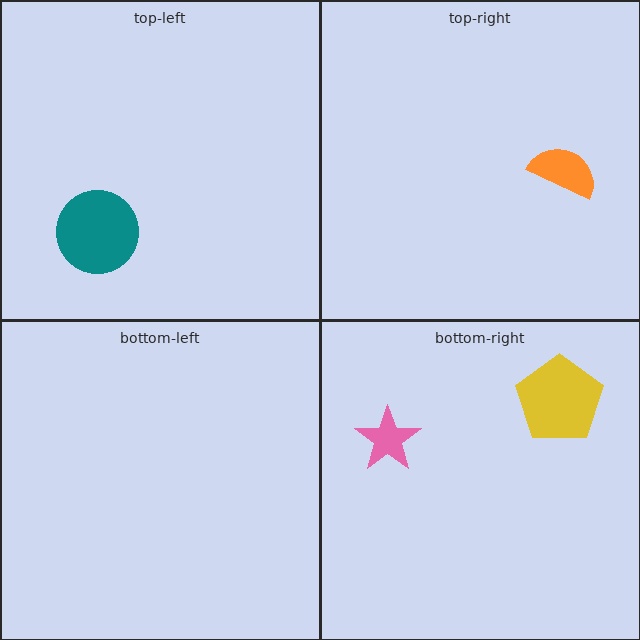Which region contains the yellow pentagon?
The bottom-right region.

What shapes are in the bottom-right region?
The pink star, the yellow pentagon.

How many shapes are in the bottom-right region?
2.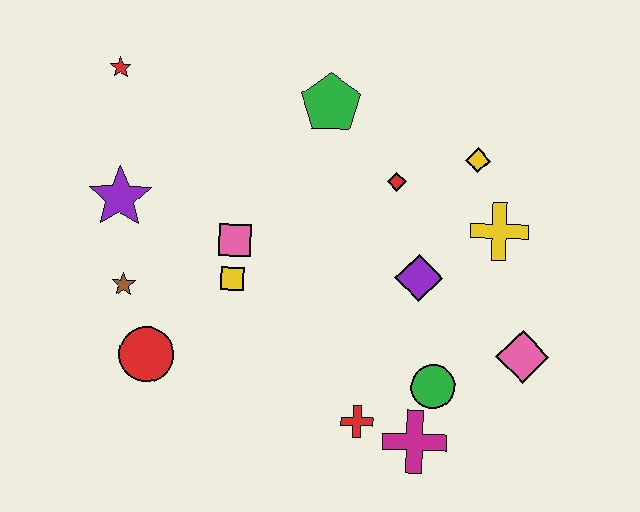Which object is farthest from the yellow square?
The pink diamond is farthest from the yellow square.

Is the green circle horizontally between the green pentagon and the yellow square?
No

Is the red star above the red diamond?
Yes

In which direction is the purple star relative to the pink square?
The purple star is to the left of the pink square.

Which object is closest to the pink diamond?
The green circle is closest to the pink diamond.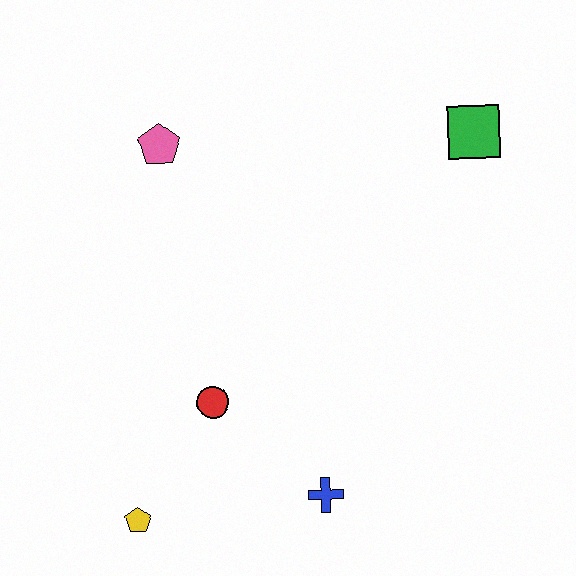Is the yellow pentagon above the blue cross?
No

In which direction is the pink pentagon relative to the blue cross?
The pink pentagon is above the blue cross.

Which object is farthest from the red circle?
The green square is farthest from the red circle.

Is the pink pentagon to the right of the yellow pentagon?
Yes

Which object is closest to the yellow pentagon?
The red circle is closest to the yellow pentagon.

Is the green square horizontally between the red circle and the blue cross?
No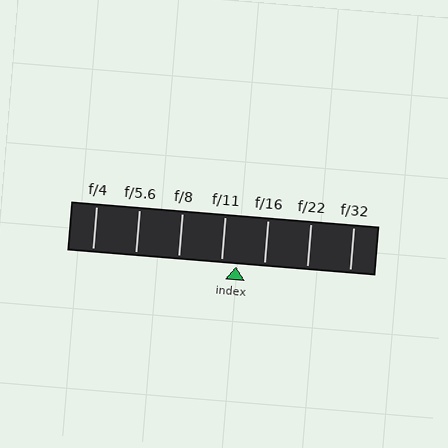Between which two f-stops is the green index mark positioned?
The index mark is between f/11 and f/16.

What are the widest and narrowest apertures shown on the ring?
The widest aperture shown is f/4 and the narrowest is f/32.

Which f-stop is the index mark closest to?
The index mark is closest to f/11.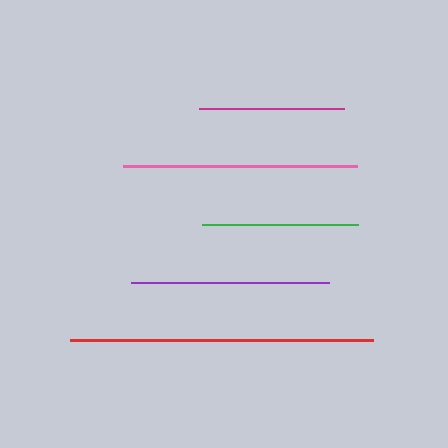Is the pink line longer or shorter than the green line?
The pink line is longer than the green line.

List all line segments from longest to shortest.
From longest to shortest: red, pink, purple, green, magenta.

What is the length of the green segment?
The green segment is approximately 156 pixels long.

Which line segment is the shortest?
The magenta line is the shortest at approximately 145 pixels.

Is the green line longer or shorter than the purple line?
The purple line is longer than the green line.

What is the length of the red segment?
The red segment is approximately 303 pixels long.